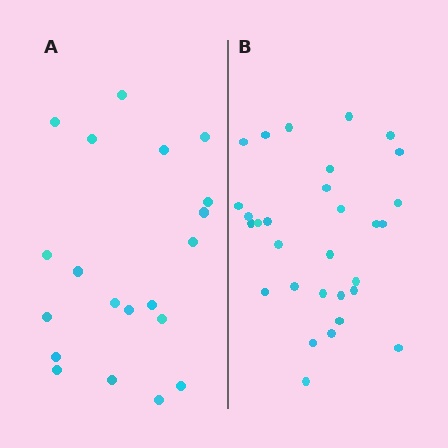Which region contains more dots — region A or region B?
Region B (the right region) has more dots.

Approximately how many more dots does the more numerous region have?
Region B has roughly 10 or so more dots than region A.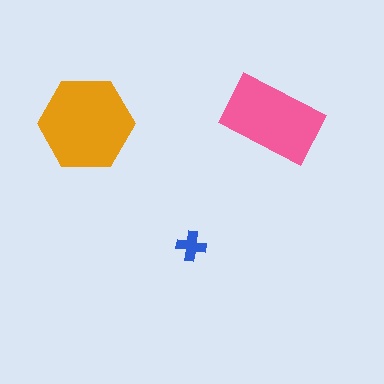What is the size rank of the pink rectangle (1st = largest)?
2nd.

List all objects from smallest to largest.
The blue cross, the pink rectangle, the orange hexagon.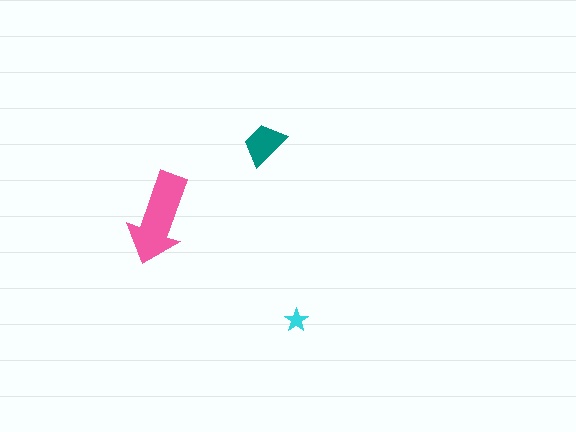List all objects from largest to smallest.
The pink arrow, the teal trapezoid, the cyan star.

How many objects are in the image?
There are 3 objects in the image.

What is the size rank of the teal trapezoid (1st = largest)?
2nd.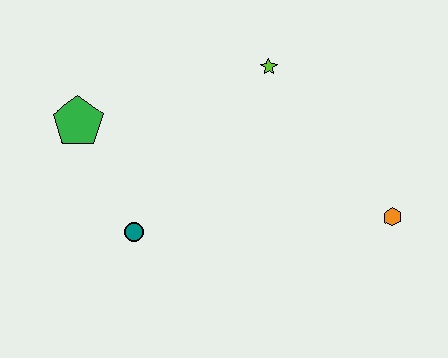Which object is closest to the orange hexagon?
The lime star is closest to the orange hexagon.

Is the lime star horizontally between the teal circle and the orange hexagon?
Yes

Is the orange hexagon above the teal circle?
Yes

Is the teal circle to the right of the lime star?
No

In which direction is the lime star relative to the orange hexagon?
The lime star is above the orange hexagon.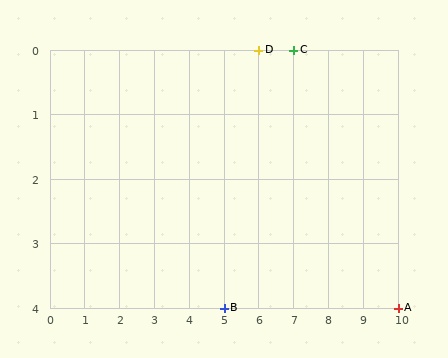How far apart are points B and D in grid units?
Points B and D are 1 column and 4 rows apart (about 4.1 grid units diagonally).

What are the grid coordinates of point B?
Point B is at grid coordinates (5, 4).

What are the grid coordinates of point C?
Point C is at grid coordinates (7, 0).